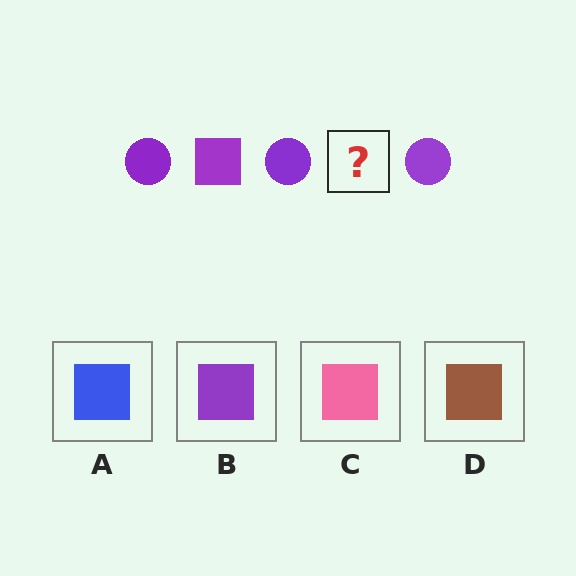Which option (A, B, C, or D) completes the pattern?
B.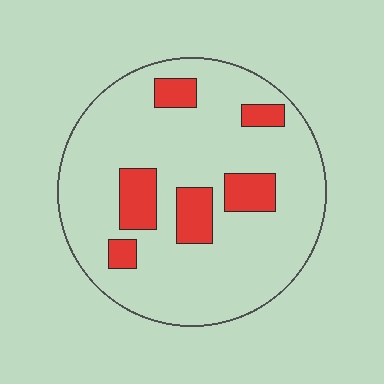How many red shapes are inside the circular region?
6.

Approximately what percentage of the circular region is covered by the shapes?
Approximately 15%.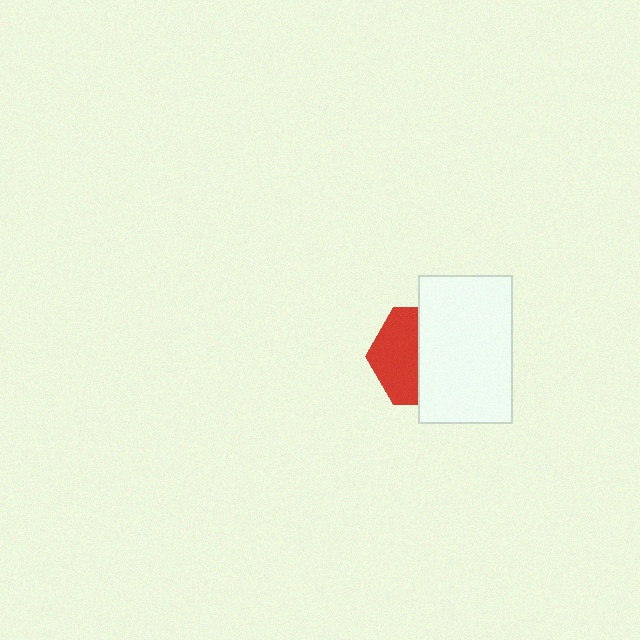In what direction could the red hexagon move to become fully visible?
The red hexagon could move left. That would shift it out from behind the white rectangle entirely.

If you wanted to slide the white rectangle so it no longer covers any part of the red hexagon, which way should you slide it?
Slide it right — that is the most direct way to separate the two shapes.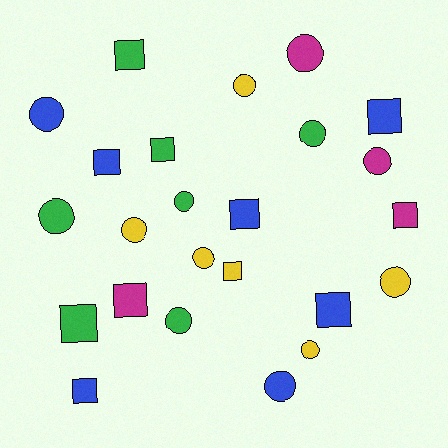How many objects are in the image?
There are 24 objects.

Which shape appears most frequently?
Circle, with 13 objects.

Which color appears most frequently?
Green, with 7 objects.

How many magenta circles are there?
There are 2 magenta circles.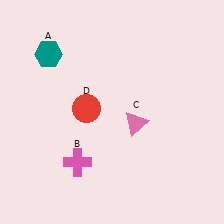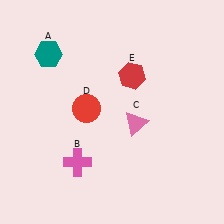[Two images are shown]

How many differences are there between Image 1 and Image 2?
There is 1 difference between the two images.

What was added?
A red hexagon (E) was added in Image 2.